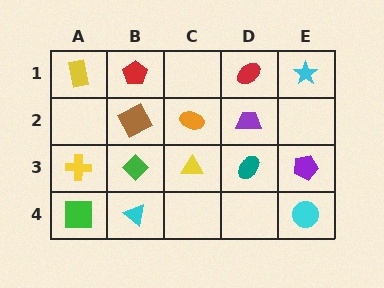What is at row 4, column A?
A green square.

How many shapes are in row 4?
3 shapes.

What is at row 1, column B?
A red pentagon.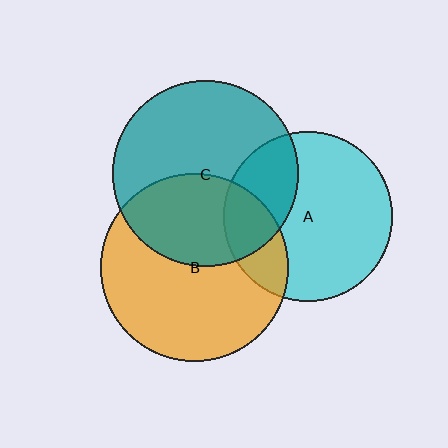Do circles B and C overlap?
Yes.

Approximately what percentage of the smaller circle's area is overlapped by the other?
Approximately 40%.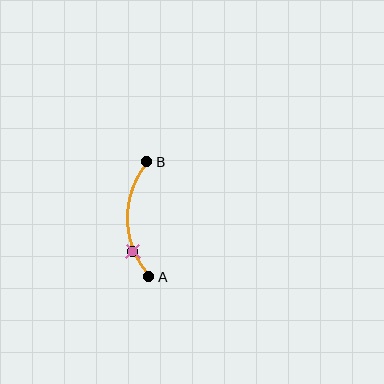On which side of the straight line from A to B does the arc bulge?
The arc bulges to the left of the straight line connecting A and B.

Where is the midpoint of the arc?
The arc midpoint is the point on the curve farthest from the straight line joining A and B. It sits to the left of that line.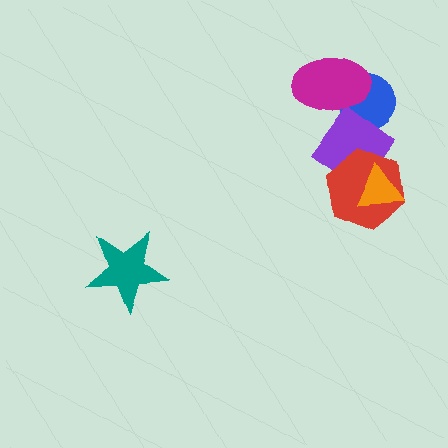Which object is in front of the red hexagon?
The orange triangle is in front of the red hexagon.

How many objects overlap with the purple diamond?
4 objects overlap with the purple diamond.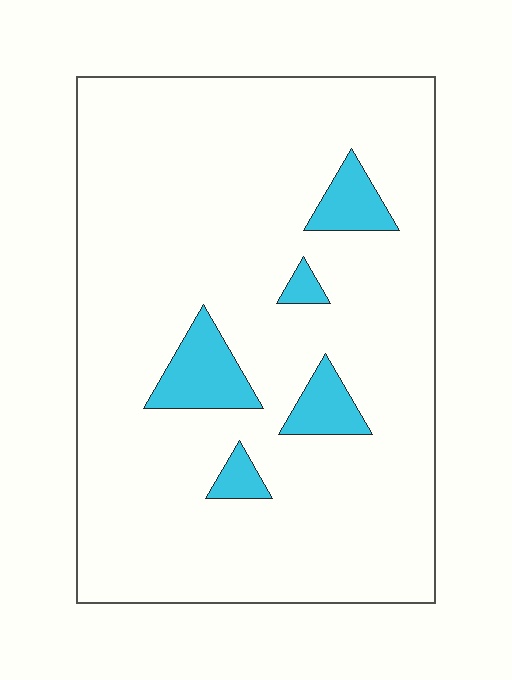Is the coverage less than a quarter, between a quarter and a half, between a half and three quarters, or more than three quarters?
Less than a quarter.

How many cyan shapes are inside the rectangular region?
5.